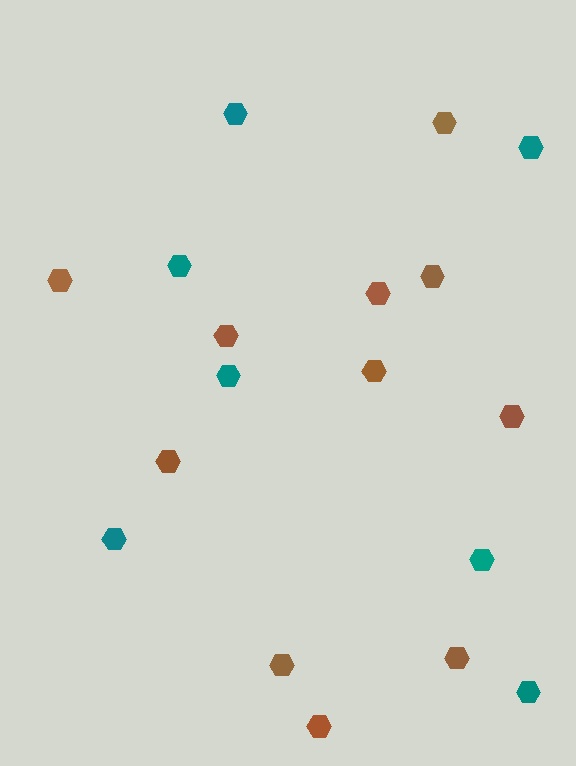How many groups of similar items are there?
There are 2 groups: one group of teal hexagons (7) and one group of brown hexagons (11).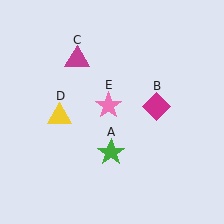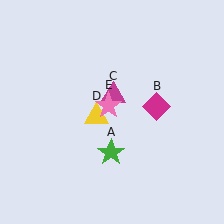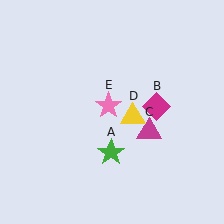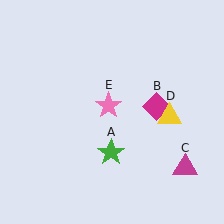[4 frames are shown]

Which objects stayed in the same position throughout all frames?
Green star (object A) and magenta diamond (object B) and pink star (object E) remained stationary.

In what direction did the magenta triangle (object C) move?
The magenta triangle (object C) moved down and to the right.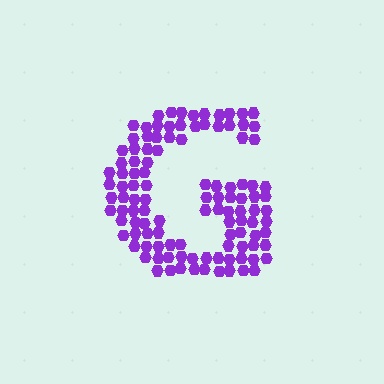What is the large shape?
The large shape is the letter G.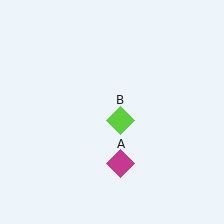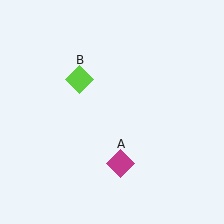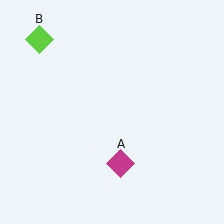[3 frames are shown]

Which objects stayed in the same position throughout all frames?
Magenta diamond (object A) remained stationary.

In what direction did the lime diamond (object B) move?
The lime diamond (object B) moved up and to the left.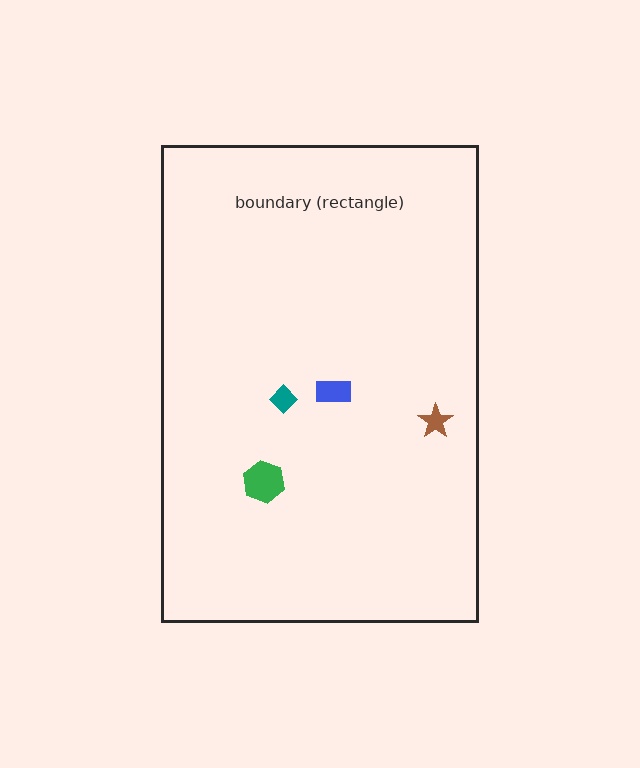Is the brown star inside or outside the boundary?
Inside.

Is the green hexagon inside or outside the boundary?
Inside.